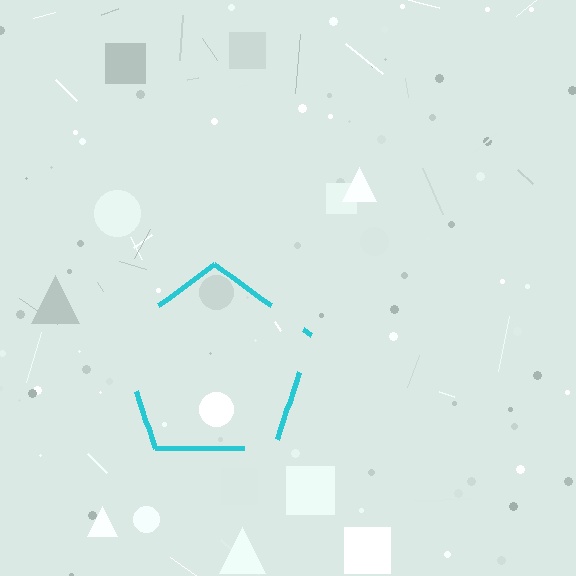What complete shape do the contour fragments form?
The contour fragments form a pentagon.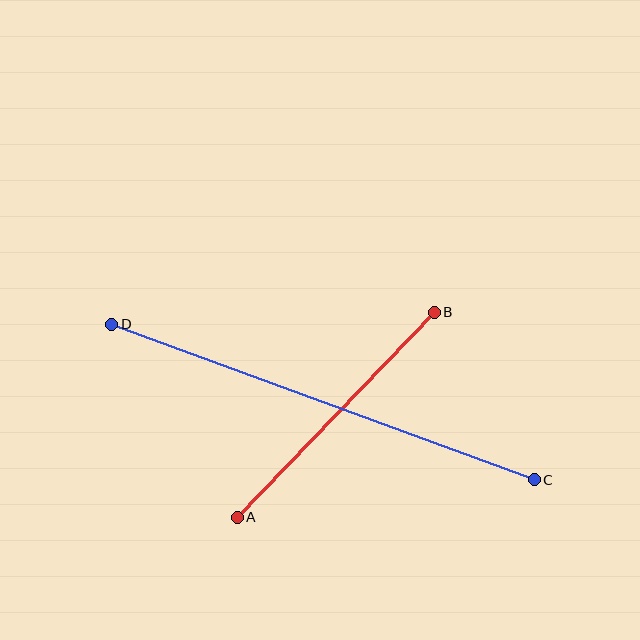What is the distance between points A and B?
The distance is approximately 284 pixels.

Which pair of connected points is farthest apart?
Points C and D are farthest apart.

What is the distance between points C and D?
The distance is approximately 450 pixels.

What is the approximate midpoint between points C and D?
The midpoint is at approximately (323, 402) pixels.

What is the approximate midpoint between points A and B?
The midpoint is at approximately (336, 415) pixels.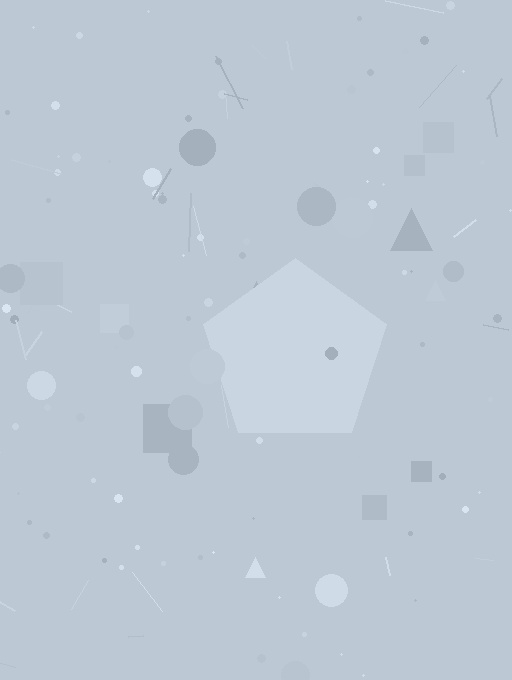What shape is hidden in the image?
A pentagon is hidden in the image.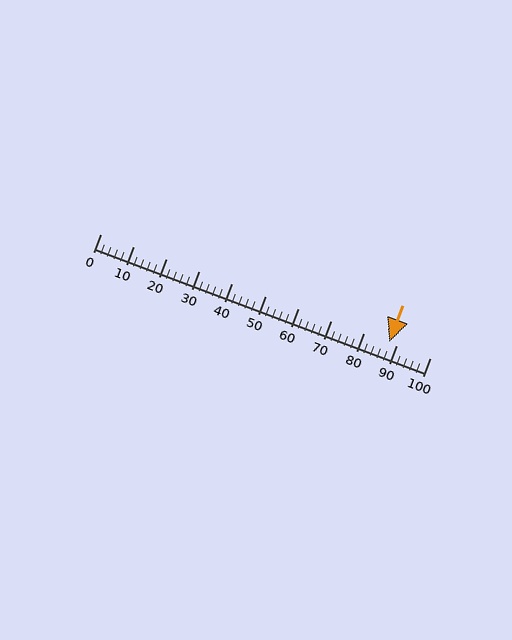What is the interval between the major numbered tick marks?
The major tick marks are spaced 10 units apart.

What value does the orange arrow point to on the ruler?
The orange arrow points to approximately 88.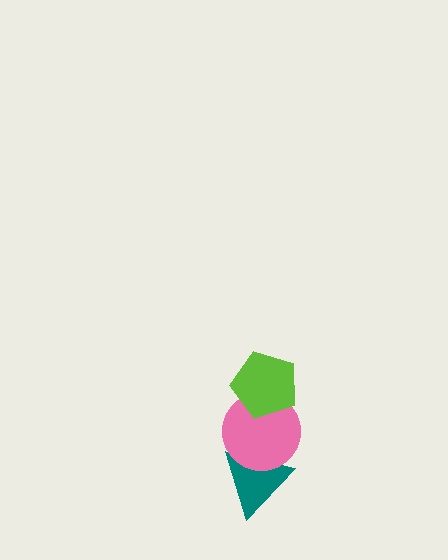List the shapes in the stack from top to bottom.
From top to bottom: the lime pentagon, the pink circle, the teal triangle.